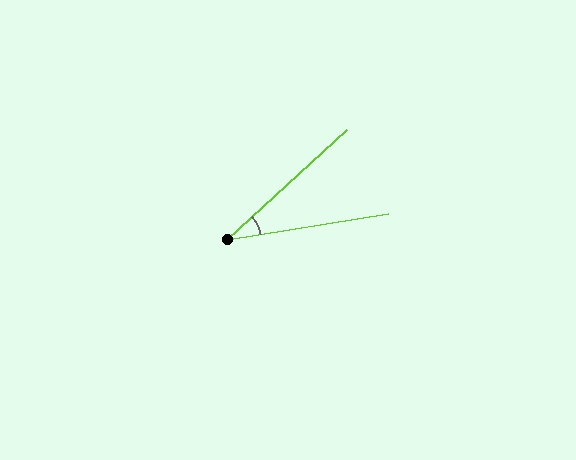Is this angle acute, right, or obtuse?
It is acute.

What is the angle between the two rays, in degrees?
Approximately 33 degrees.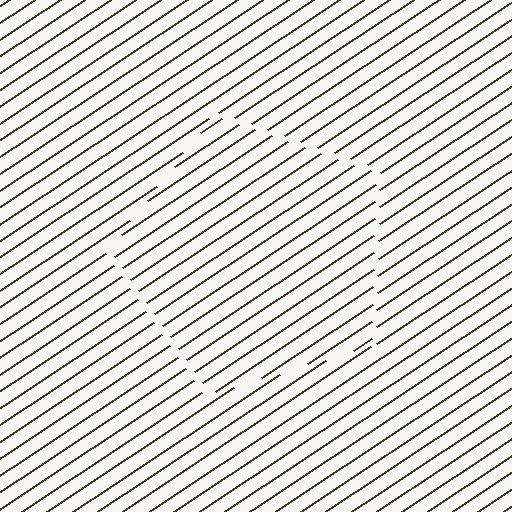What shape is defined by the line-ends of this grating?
An illusory pentagon. The interior of the shape contains the same grating, shifted by half a period — the contour is defined by the phase discontinuity where line-ends from the inner and outer gratings abut.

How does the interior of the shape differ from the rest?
The interior of the shape contains the same grating, shifted by half a period — the contour is defined by the phase discontinuity where line-ends from the inner and outer gratings abut.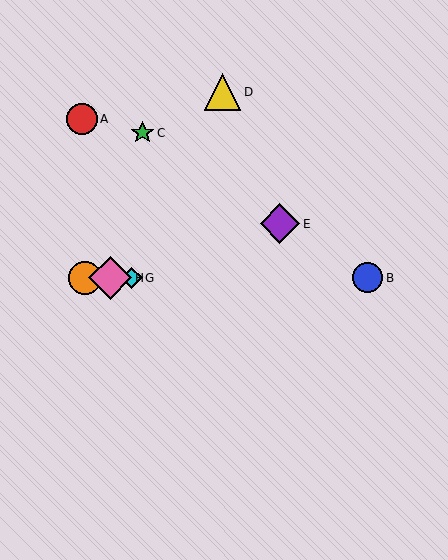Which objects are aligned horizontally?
Objects B, F, G, H are aligned horizontally.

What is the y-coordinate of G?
Object G is at y≈278.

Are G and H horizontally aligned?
Yes, both are at y≈278.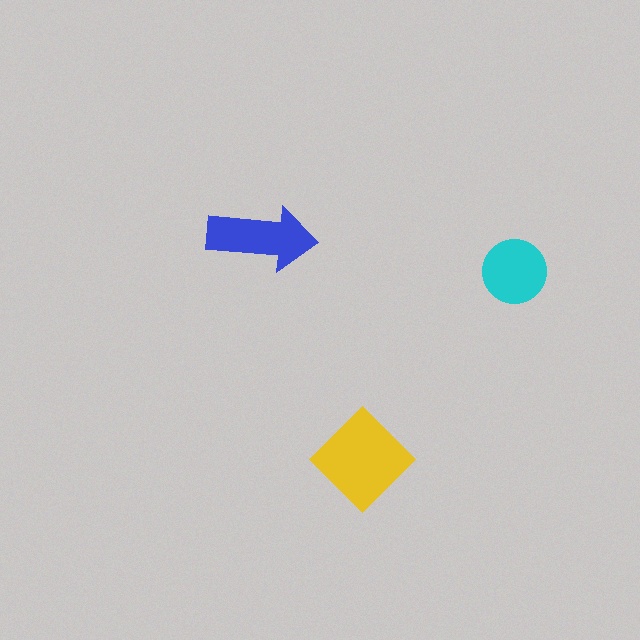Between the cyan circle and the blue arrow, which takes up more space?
The blue arrow.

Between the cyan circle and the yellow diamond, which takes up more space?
The yellow diamond.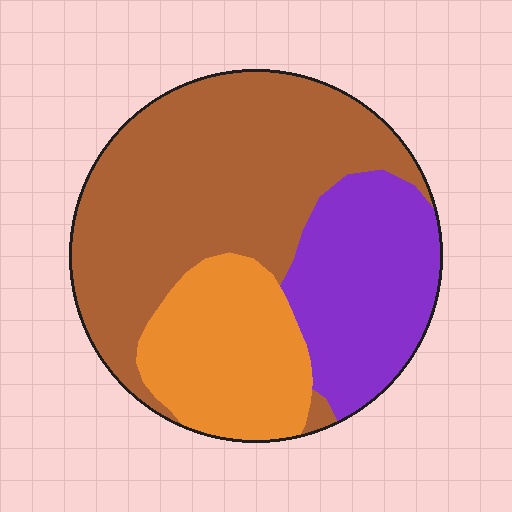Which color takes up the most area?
Brown, at roughly 50%.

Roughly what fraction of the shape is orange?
Orange takes up about one quarter (1/4) of the shape.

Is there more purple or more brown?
Brown.